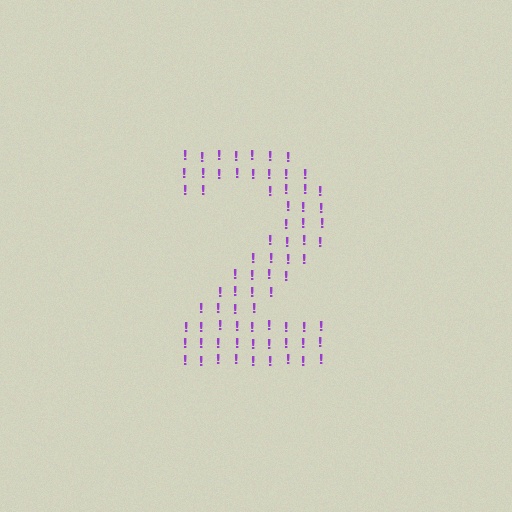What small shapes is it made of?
It is made of small exclamation marks.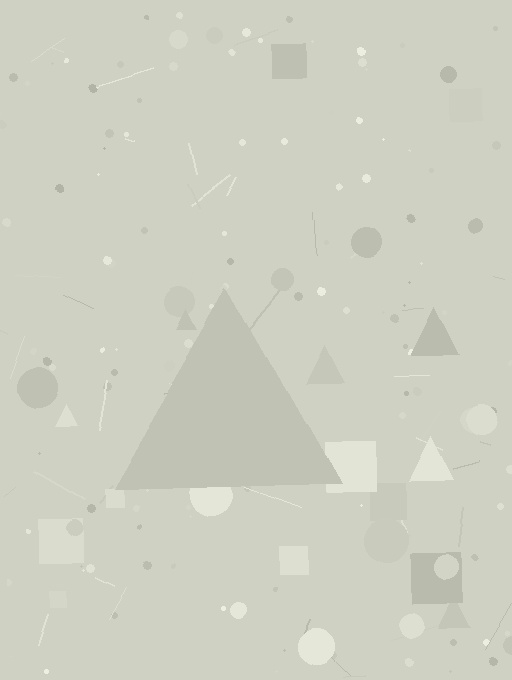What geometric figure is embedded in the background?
A triangle is embedded in the background.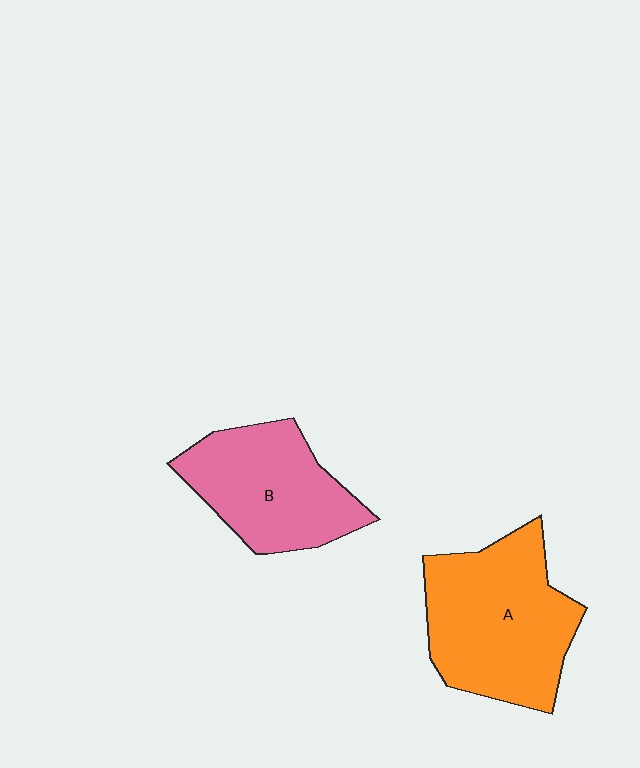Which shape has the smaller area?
Shape B (pink).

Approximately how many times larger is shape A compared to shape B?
Approximately 1.3 times.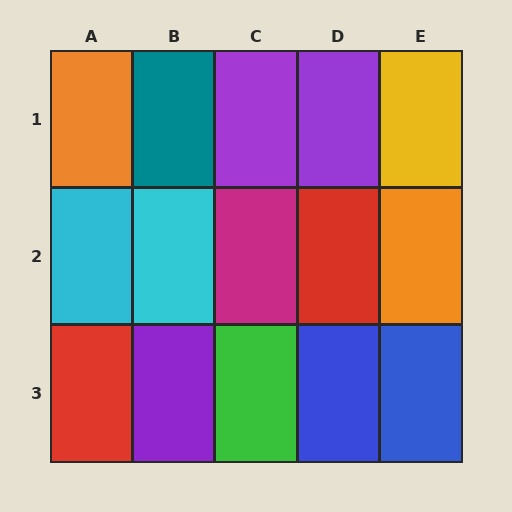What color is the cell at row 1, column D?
Purple.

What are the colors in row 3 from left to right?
Red, purple, green, blue, blue.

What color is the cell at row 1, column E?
Yellow.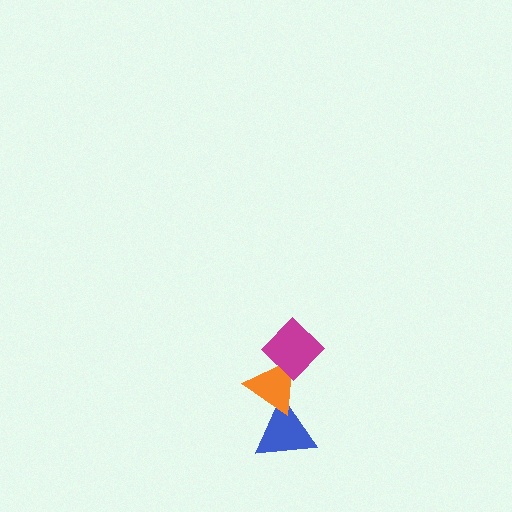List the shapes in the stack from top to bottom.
From top to bottom: the magenta diamond, the orange triangle, the blue triangle.